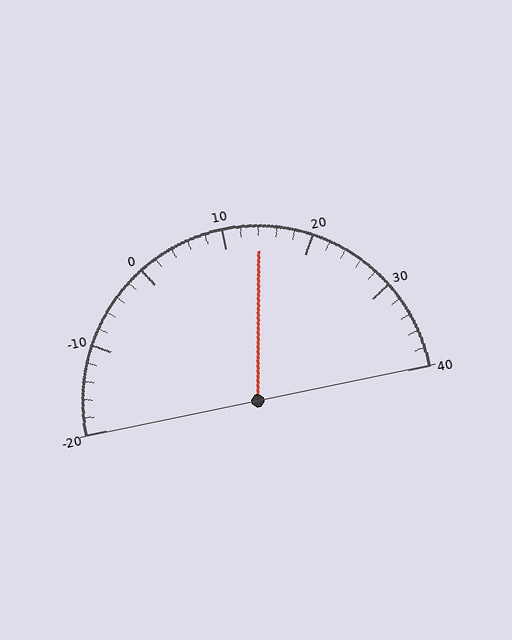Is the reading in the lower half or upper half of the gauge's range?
The reading is in the upper half of the range (-20 to 40).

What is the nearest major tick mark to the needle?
The nearest major tick mark is 10.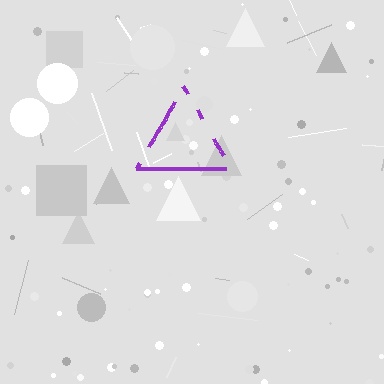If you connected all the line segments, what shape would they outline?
They would outline a triangle.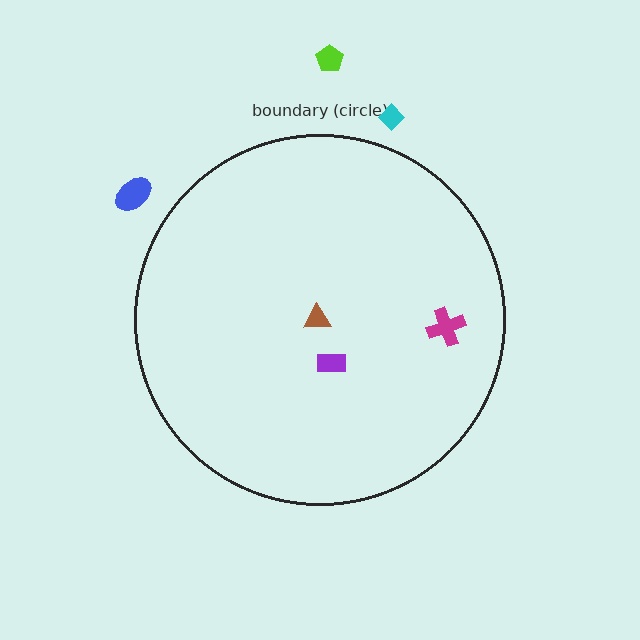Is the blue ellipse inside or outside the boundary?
Outside.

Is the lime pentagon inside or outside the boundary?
Outside.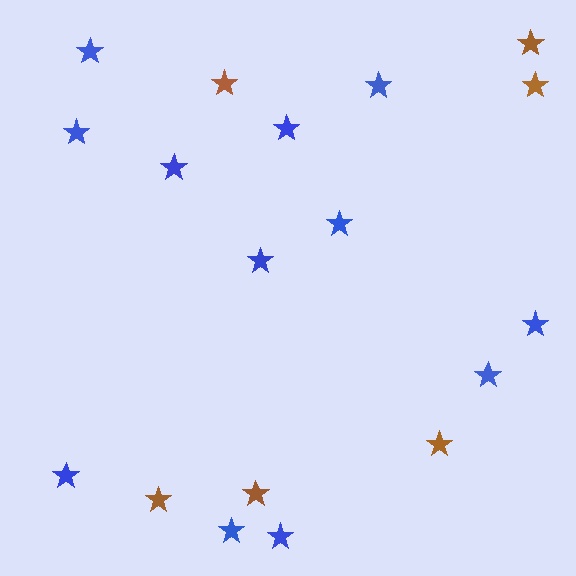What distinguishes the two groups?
There are 2 groups: one group of blue stars (12) and one group of brown stars (6).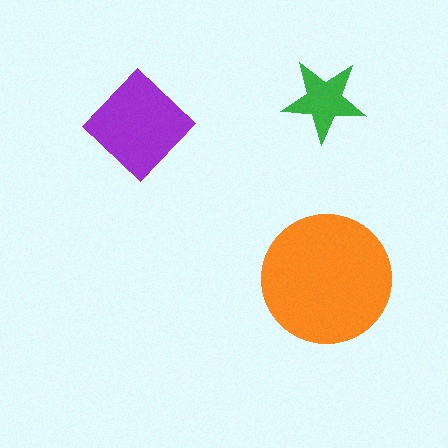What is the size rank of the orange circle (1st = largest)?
1st.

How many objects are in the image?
There are 3 objects in the image.